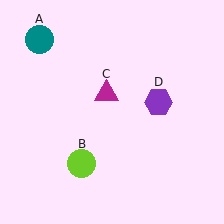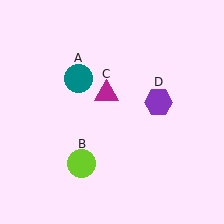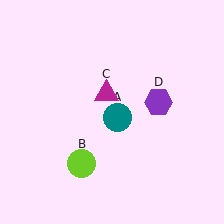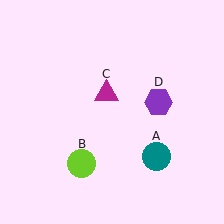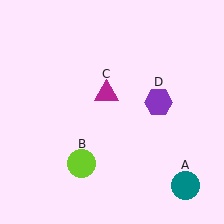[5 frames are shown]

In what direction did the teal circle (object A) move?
The teal circle (object A) moved down and to the right.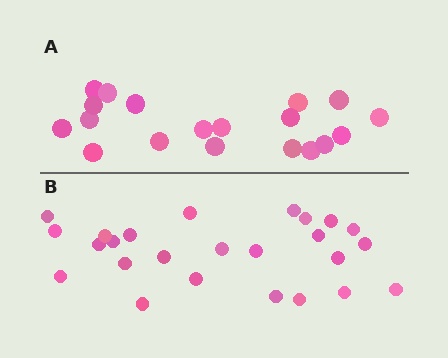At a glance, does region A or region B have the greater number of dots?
Region B (the bottom region) has more dots.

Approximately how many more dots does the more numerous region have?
Region B has about 6 more dots than region A.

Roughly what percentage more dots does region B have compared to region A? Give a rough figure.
About 30% more.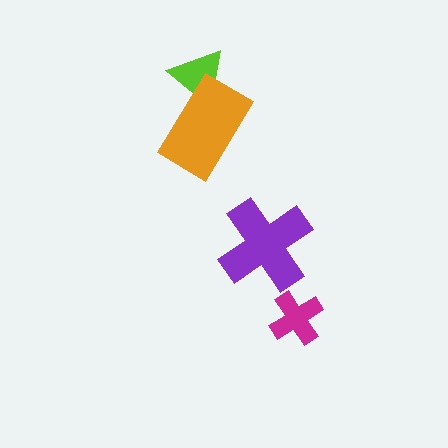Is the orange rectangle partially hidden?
No, no other shape covers it.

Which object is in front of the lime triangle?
The orange rectangle is in front of the lime triangle.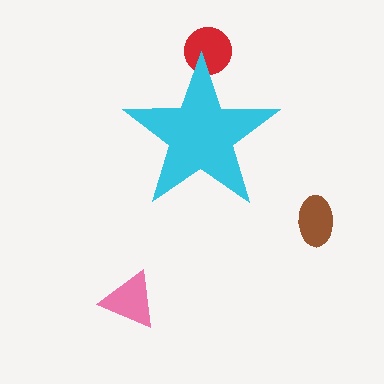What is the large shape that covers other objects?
A cyan star.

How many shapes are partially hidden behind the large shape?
1 shape is partially hidden.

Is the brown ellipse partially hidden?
No, the brown ellipse is fully visible.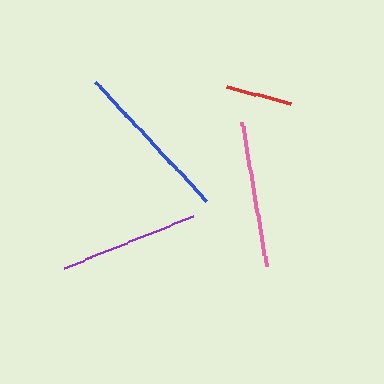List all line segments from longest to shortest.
From longest to shortest: blue, pink, purple, red.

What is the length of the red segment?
The red segment is approximately 66 pixels long.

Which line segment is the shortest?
The red line is the shortest at approximately 66 pixels.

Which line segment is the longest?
The blue line is the longest at approximately 162 pixels.